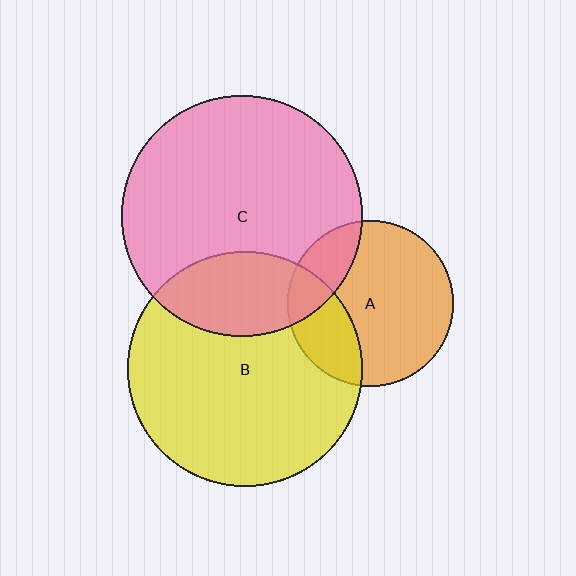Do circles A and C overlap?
Yes.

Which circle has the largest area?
Circle C (pink).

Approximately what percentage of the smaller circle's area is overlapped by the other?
Approximately 20%.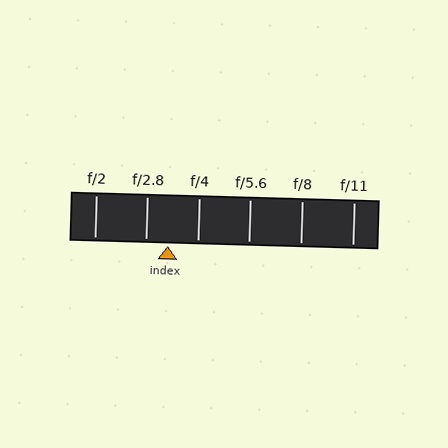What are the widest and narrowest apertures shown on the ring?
The widest aperture shown is f/2 and the narrowest is f/11.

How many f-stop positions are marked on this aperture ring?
There are 6 f-stop positions marked.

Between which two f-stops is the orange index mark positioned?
The index mark is between f/2.8 and f/4.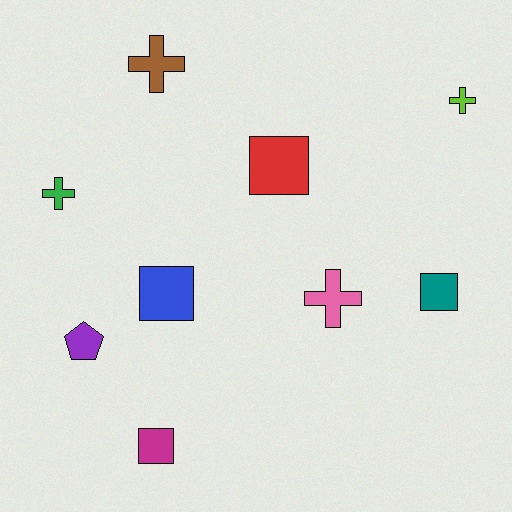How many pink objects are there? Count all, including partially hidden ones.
There is 1 pink object.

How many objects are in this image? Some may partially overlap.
There are 9 objects.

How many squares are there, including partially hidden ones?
There are 4 squares.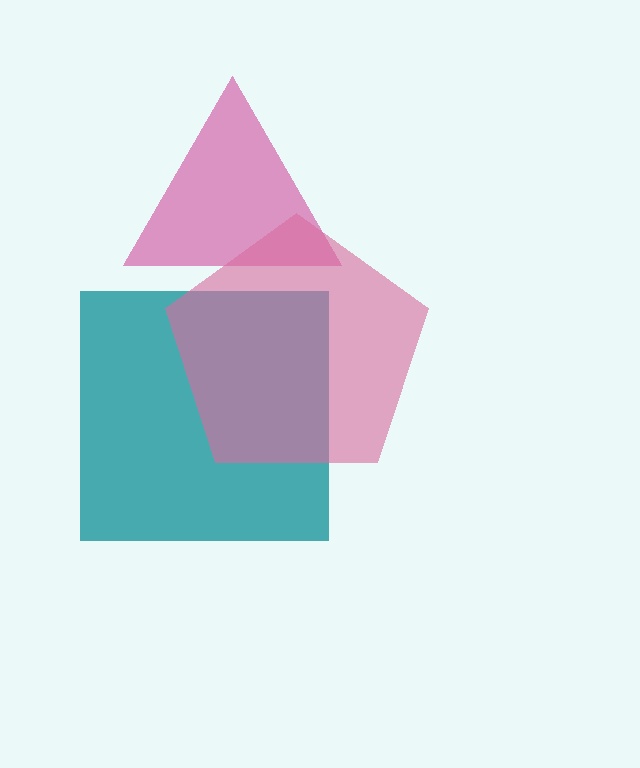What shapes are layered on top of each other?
The layered shapes are: a teal square, a magenta triangle, a pink pentagon.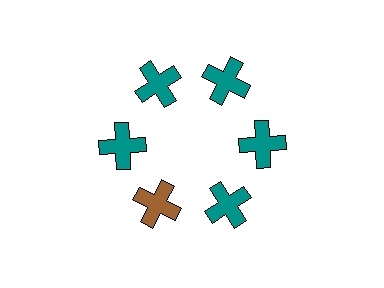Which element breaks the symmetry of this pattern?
The brown cross at roughly the 7 o'clock position breaks the symmetry. All other shapes are teal crosses.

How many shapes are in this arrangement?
There are 6 shapes arranged in a ring pattern.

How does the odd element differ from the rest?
It has a different color: brown instead of teal.